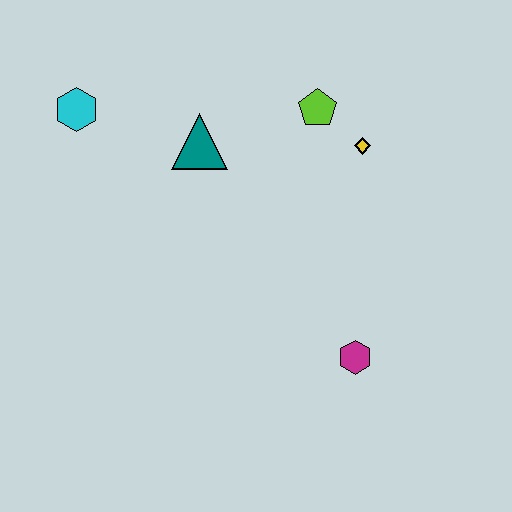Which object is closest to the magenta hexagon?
The yellow diamond is closest to the magenta hexagon.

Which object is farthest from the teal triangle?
The magenta hexagon is farthest from the teal triangle.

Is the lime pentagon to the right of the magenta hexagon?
No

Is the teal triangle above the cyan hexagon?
No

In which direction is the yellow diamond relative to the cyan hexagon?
The yellow diamond is to the right of the cyan hexagon.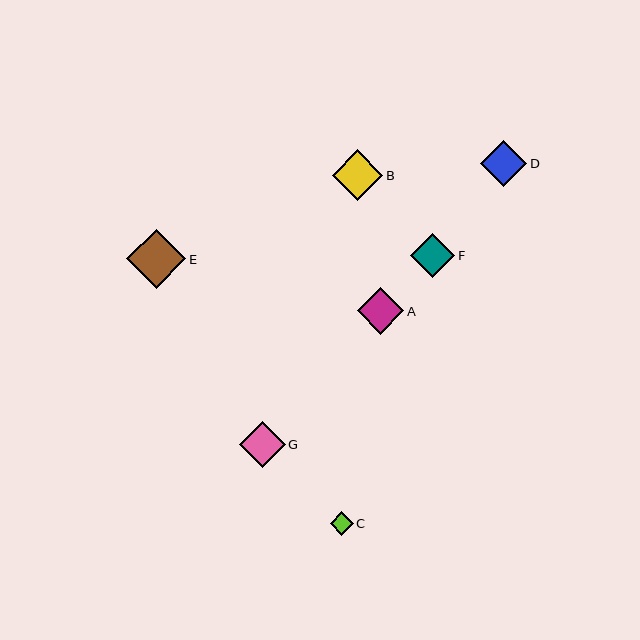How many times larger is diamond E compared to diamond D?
Diamond E is approximately 1.3 times the size of diamond D.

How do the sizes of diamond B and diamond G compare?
Diamond B and diamond G are approximately the same size.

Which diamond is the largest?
Diamond E is the largest with a size of approximately 59 pixels.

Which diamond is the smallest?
Diamond C is the smallest with a size of approximately 23 pixels.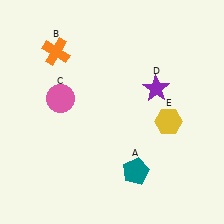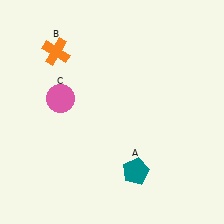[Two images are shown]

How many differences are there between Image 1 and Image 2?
There are 2 differences between the two images.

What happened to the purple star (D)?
The purple star (D) was removed in Image 2. It was in the top-right area of Image 1.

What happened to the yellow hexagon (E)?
The yellow hexagon (E) was removed in Image 2. It was in the bottom-right area of Image 1.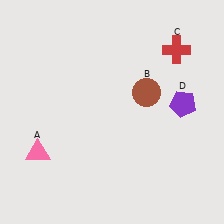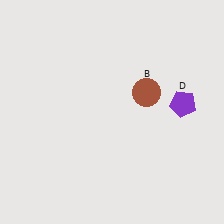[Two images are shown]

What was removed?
The pink triangle (A), the red cross (C) were removed in Image 2.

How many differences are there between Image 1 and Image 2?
There are 2 differences between the two images.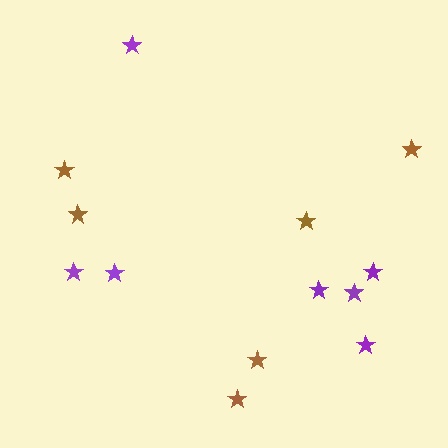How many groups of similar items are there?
There are 2 groups: one group of brown stars (6) and one group of purple stars (7).